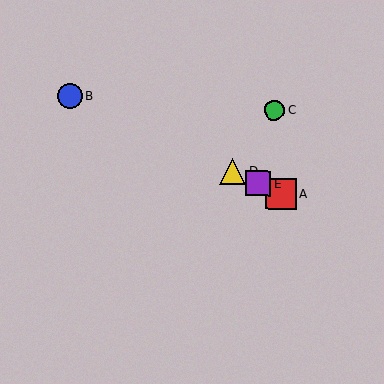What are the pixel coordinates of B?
Object B is at (69, 96).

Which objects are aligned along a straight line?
Objects A, B, D, E are aligned along a straight line.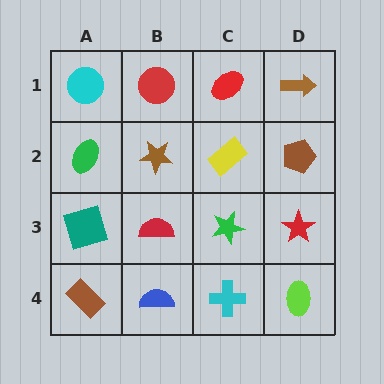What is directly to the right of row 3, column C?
A red star.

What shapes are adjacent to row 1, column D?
A brown pentagon (row 2, column D), a red ellipse (row 1, column C).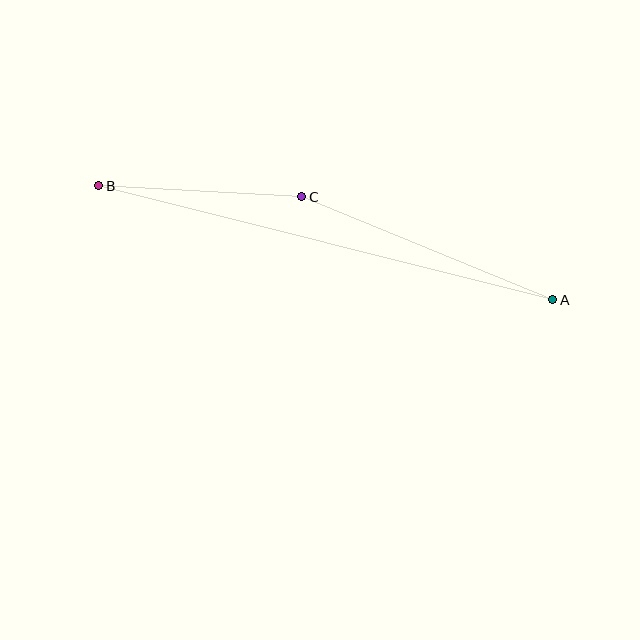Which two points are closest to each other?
Points B and C are closest to each other.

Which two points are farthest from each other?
Points A and B are farthest from each other.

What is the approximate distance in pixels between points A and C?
The distance between A and C is approximately 271 pixels.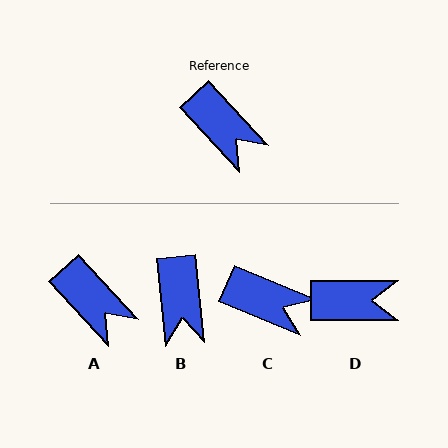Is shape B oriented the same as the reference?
No, it is off by about 37 degrees.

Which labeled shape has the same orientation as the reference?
A.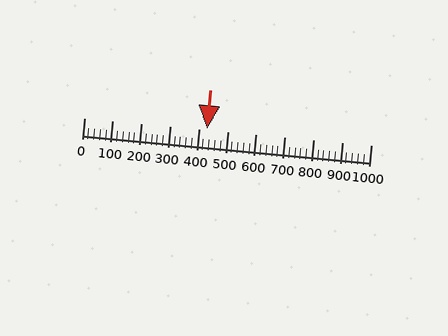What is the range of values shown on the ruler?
The ruler shows values from 0 to 1000.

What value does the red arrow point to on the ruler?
The red arrow points to approximately 427.